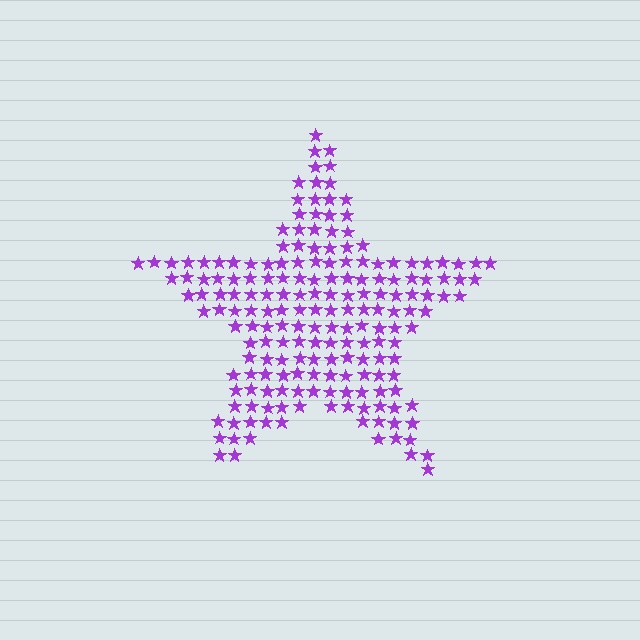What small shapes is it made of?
It is made of small stars.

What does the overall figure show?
The overall figure shows a star.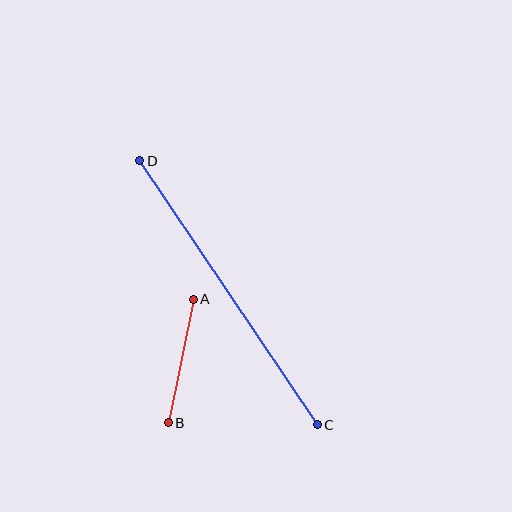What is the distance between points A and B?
The distance is approximately 126 pixels.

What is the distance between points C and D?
The distance is approximately 318 pixels.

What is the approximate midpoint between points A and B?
The midpoint is at approximately (181, 361) pixels.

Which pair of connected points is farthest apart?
Points C and D are farthest apart.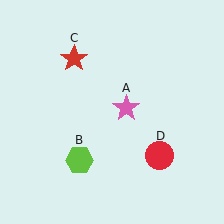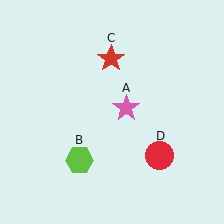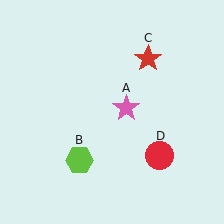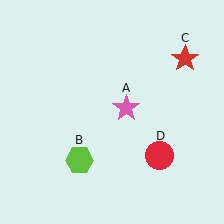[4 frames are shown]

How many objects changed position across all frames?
1 object changed position: red star (object C).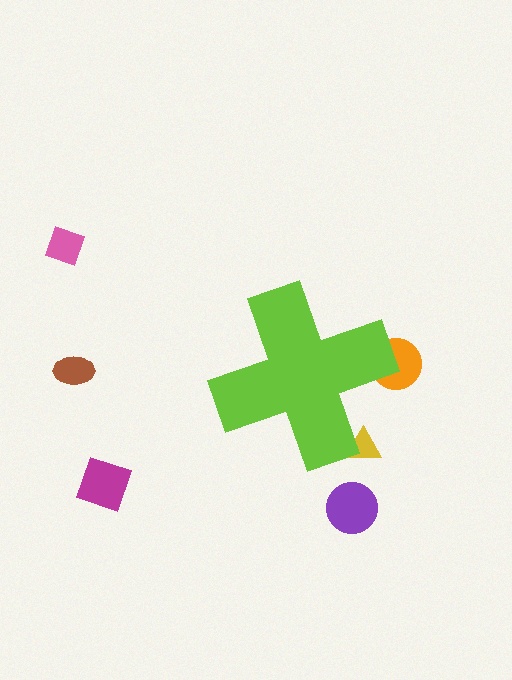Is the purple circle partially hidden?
No, the purple circle is fully visible.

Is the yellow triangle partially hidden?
Yes, the yellow triangle is partially hidden behind the lime cross.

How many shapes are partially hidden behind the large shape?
2 shapes are partially hidden.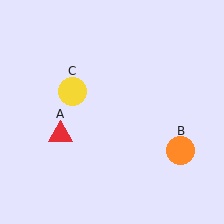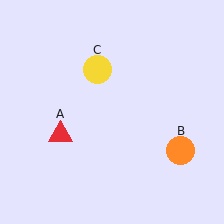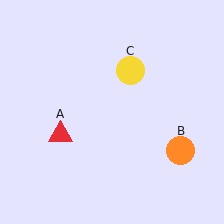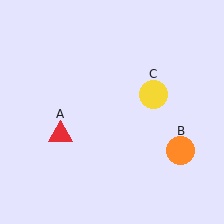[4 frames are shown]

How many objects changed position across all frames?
1 object changed position: yellow circle (object C).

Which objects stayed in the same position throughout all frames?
Red triangle (object A) and orange circle (object B) remained stationary.